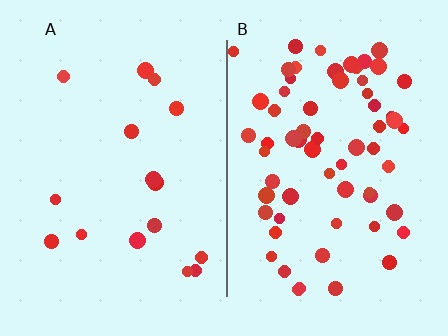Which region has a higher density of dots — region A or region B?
B (the right).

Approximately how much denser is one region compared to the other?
Approximately 4.0× — region B over region A.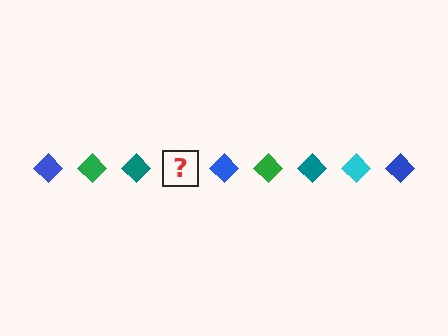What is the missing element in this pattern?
The missing element is a cyan diamond.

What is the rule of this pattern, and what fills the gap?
The rule is that the pattern cycles through blue, green, teal, cyan diamonds. The gap should be filled with a cyan diamond.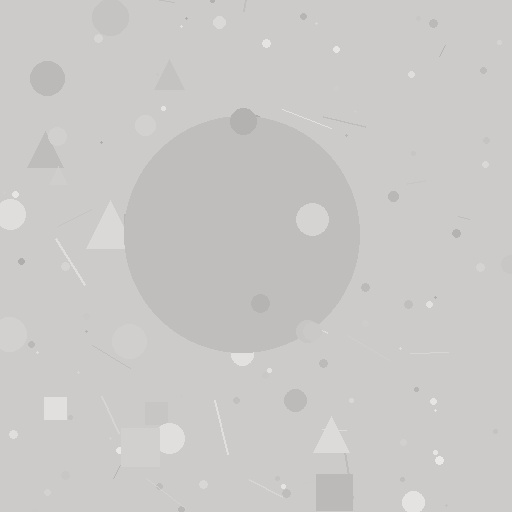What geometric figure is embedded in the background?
A circle is embedded in the background.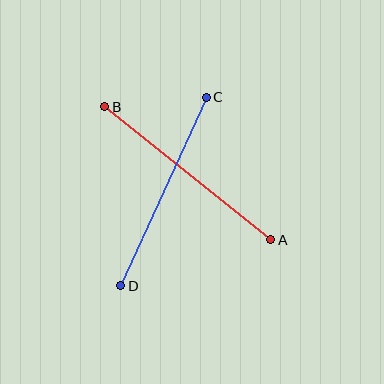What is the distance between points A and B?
The distance is approximately 213 pixels.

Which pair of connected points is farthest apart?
Points A and B are farthest apart.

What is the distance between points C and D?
The distance is approximately 207 pixels.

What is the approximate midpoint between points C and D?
The midpoint is at approximately (163, 192) pixels.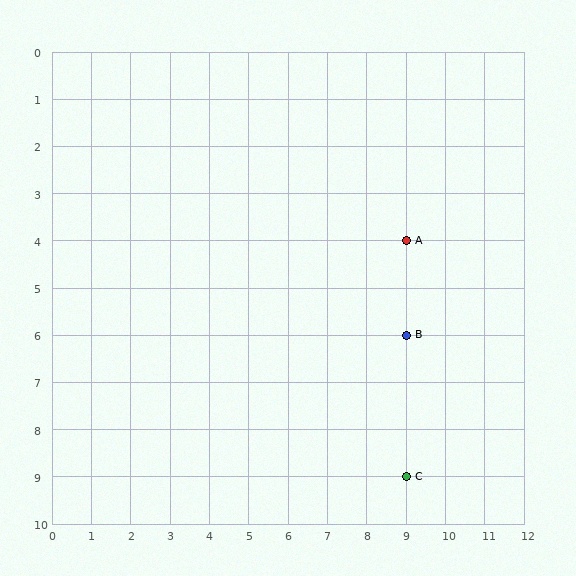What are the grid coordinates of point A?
Point A is at grid coordinates (9, 4).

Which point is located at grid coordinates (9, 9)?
Point C is at (9, 9).